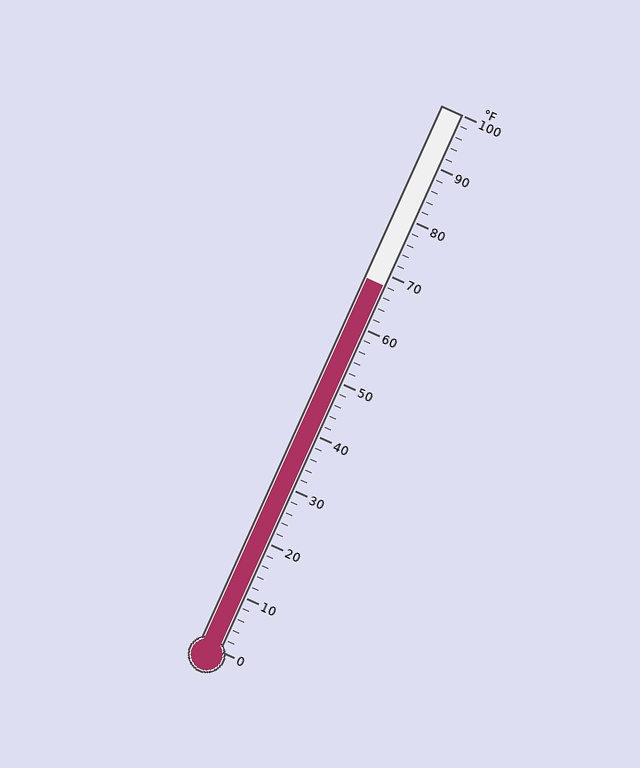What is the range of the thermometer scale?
The thermometer scale ranges from 0°F to 100°F.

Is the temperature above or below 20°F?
The temperature is above 20°F.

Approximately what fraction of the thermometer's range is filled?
The thermometer is filled to approximately 70% of its range.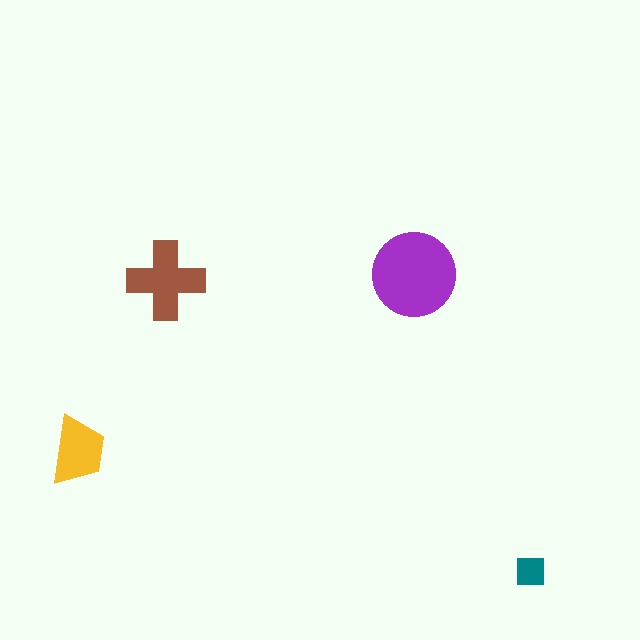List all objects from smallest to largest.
The teal square, the yellow trapezoid, the brown cross, the purple circle.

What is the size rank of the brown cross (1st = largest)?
2nd.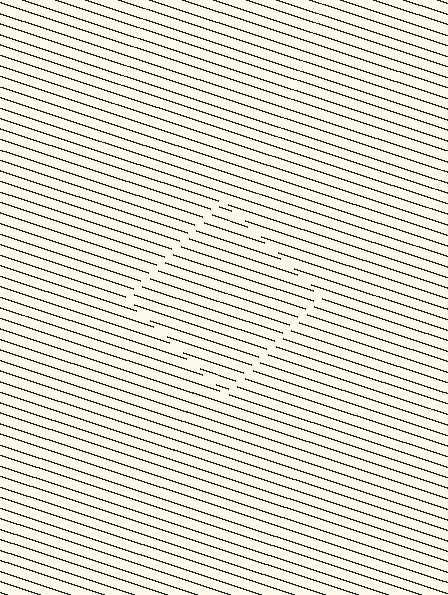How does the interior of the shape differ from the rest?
The interior of the shape contains the same grating, shifted by half a period — the contour is defined by the phase discontinuity where line-ends from the inner and outer gratings abut.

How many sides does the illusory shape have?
4 sides — the line-ends trace a square.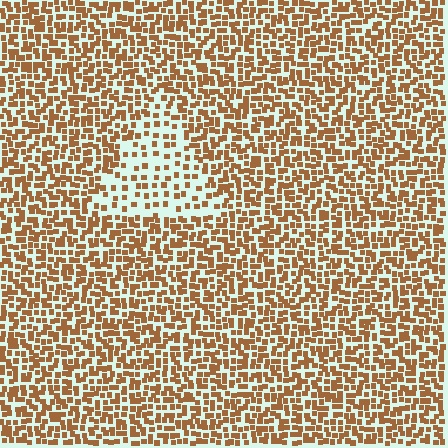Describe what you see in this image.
The image contains small brown elements arranged at two different densities. A triangle-shaped region is visible where the elements are less densely packed than the surrounding area.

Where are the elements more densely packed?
The elements are more densely packed outside the triangle boundary.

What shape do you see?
I see a triangle.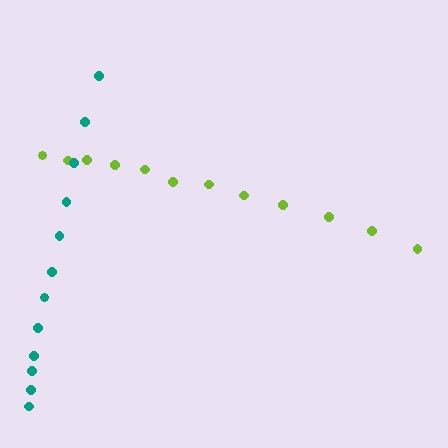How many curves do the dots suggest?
There are 2 distinct paths.